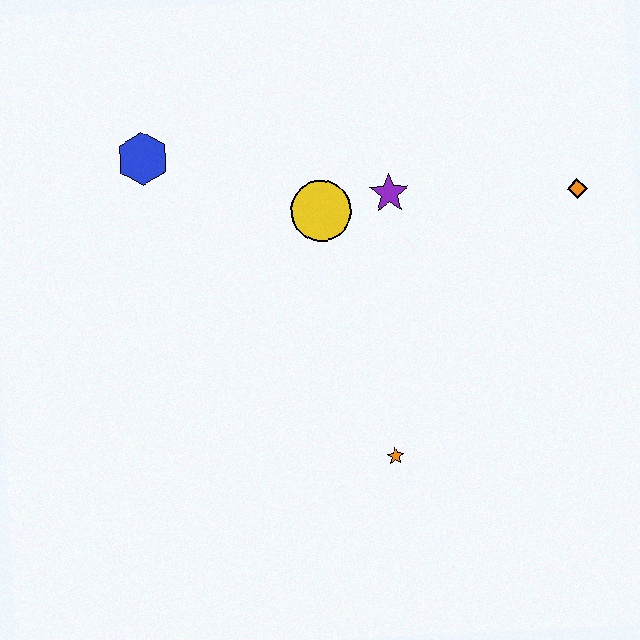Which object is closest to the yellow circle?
The purple star is closest to the yellow circle.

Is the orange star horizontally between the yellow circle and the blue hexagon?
No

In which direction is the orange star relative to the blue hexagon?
The orange star is below the blue hexagon.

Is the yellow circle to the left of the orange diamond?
Yes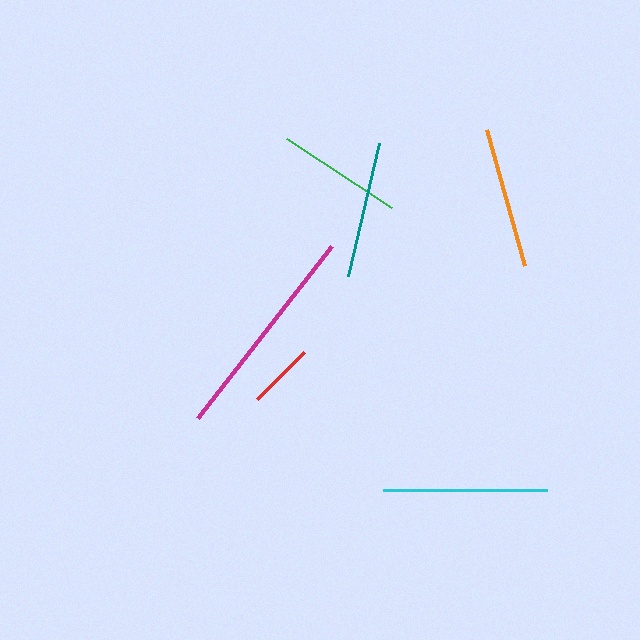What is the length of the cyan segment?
The cyan segment is approximately 164 pixels long.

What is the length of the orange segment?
The orange segment is approximately 141 pixels long.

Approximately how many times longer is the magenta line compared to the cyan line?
The magenta line is approximately 1.3 times the length of the cyan line.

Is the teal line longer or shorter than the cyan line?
The cyan line is longer than the teal line.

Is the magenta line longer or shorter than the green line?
The magenta line is longer than the green line.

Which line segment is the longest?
The magenta line is the longest at approximately 218 pixels.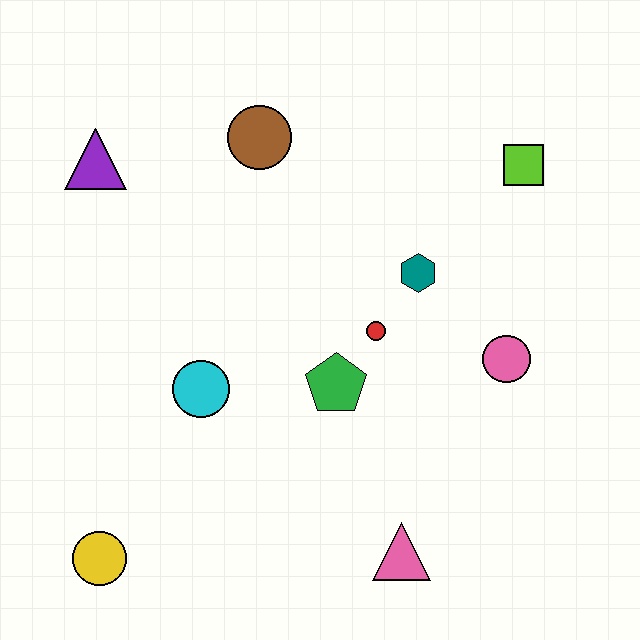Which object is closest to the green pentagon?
The red circle is closest to the green pentagon.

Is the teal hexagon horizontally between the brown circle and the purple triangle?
No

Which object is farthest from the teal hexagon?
The yellow circle is farthest from the teal hexagon.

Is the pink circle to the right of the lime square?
No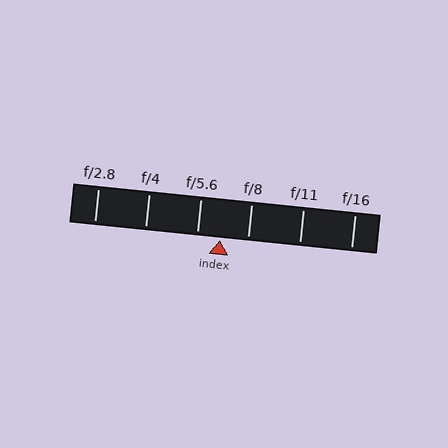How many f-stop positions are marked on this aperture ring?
There are 6 f-stop positions marked.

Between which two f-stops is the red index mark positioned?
The index mark is between f/5.6 and f/8.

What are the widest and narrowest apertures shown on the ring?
The widest aperture shown is f/2.8 and the narrowest is f/16.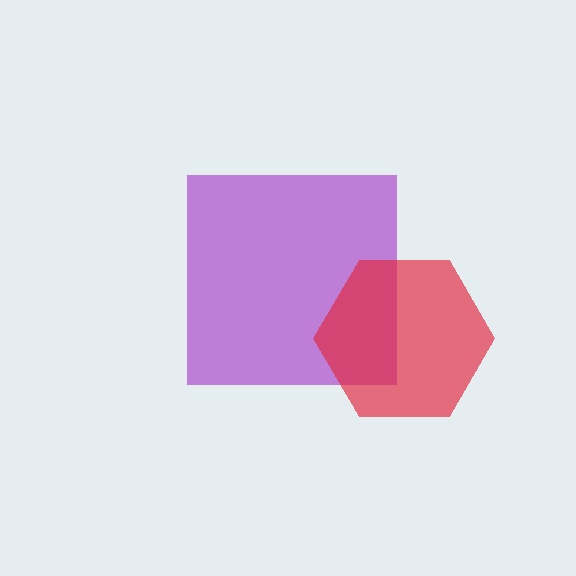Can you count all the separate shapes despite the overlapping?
Yes, there are 2 separate shapes.